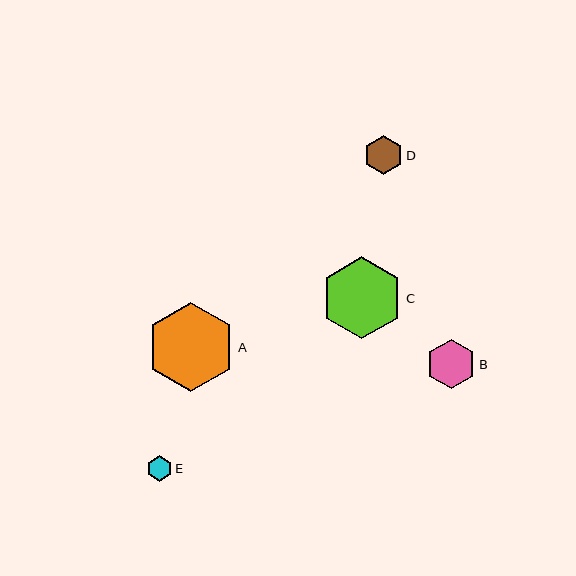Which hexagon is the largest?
Hexagon A is the largest with a size of approximately 89 pixels.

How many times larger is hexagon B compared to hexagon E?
Hexagon B is approximately 2.0 times the size of hexagon E.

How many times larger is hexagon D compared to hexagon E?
Hexagon D is approximately 1.5 times the size of hexagon E.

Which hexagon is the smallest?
Hexagon E is the smallest with a size of approximately 25 pixels.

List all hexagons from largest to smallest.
From largest to smallest: A, C, B, D, E.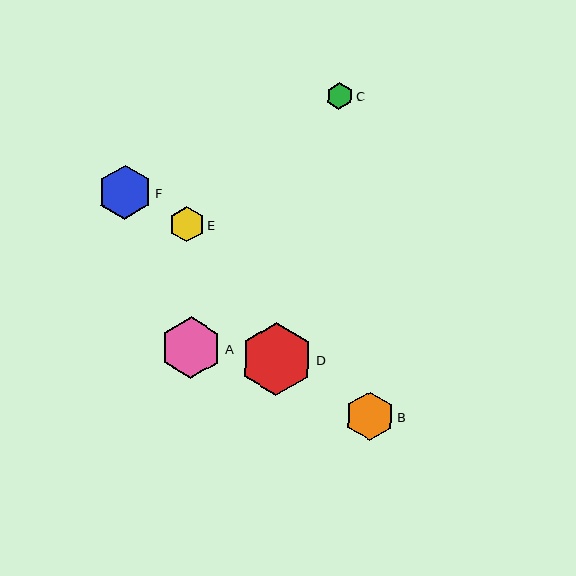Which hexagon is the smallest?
Hexagon C is the smallest with a size of approximately 27 pixels.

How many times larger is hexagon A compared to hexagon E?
Hexagon A is approximately 1.8 times the size of hexagon E.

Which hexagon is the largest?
Hexagon D is the largest with a size of approximately 73 pixels.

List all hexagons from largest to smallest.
From largest to smallest: D, A, F, B, E, C.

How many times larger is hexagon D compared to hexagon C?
Hexagon D is approximately 2.7 times the size of hexagon C.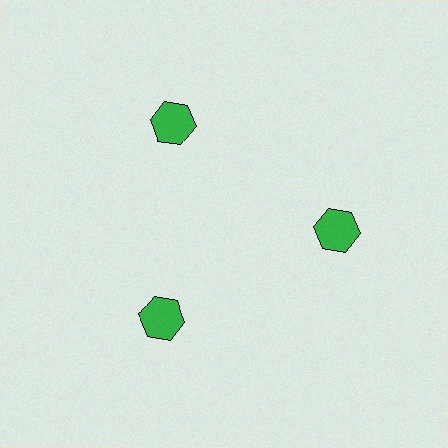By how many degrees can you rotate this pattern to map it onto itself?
The pattern maps onto itself every 120 degrees of rotation.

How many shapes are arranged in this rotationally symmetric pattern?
There are 3 shapes, arranged in 3 groups of 1.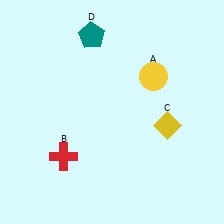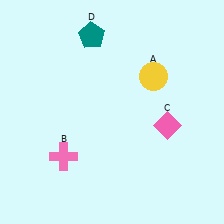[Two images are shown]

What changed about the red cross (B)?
In Image 1, B is red. In Image 2, it changed to pink.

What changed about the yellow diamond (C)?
In Image 1, C is yellow. In Image 2, it changed to pink.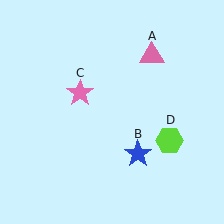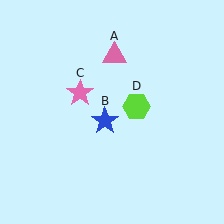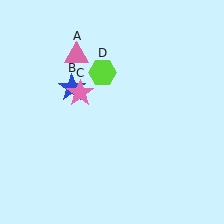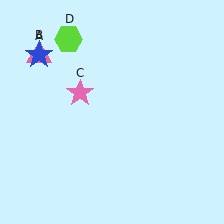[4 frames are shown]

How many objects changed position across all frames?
3 objects changed position: pink triangle (object A), blue star (object B), lime hexagon (object D).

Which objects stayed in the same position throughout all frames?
Pink star (object C) remained stationary.